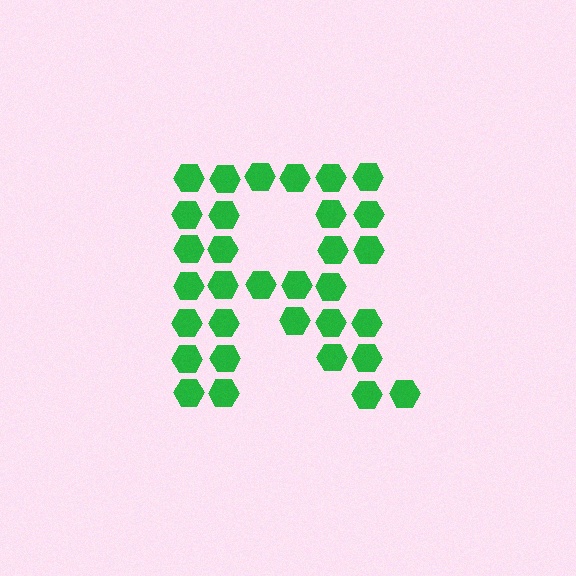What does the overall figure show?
The overall figure shows the letter R.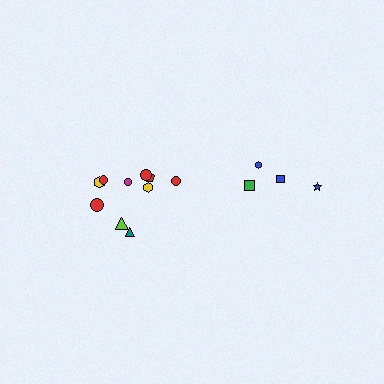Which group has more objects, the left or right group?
The left group.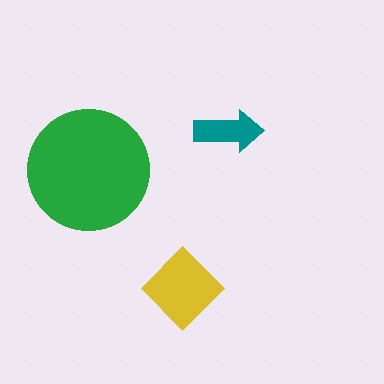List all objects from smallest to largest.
The teal arrow, the yellow diamond, the green circle.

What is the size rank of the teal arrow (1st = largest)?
3rd.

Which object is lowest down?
The yellow diamond is bottommost.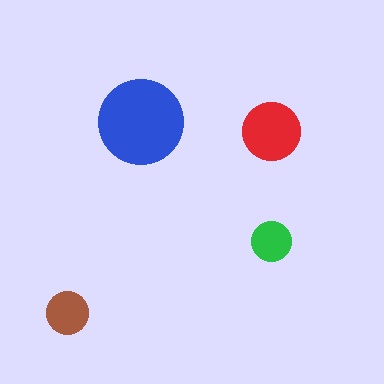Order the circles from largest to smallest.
the blue one, the red one, the brown one, the green one.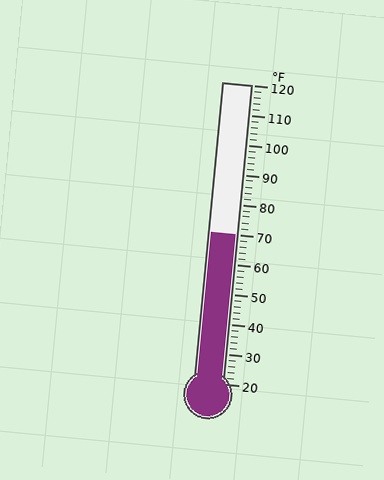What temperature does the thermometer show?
The thermometer shows approximately 70°F.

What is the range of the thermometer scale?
The thermometer scale ranges from 20°F to 120°F.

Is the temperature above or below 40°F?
The temperature is above 40°F.